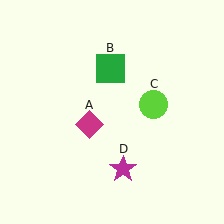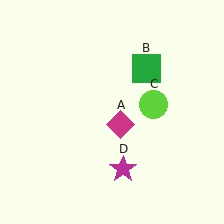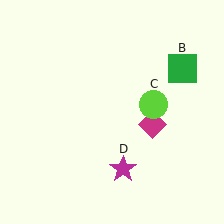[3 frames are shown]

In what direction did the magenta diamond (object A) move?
The magenta diamond (object A) moved right.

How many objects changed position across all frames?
2 objects changed position: magenta diamond (object A), green square (object B).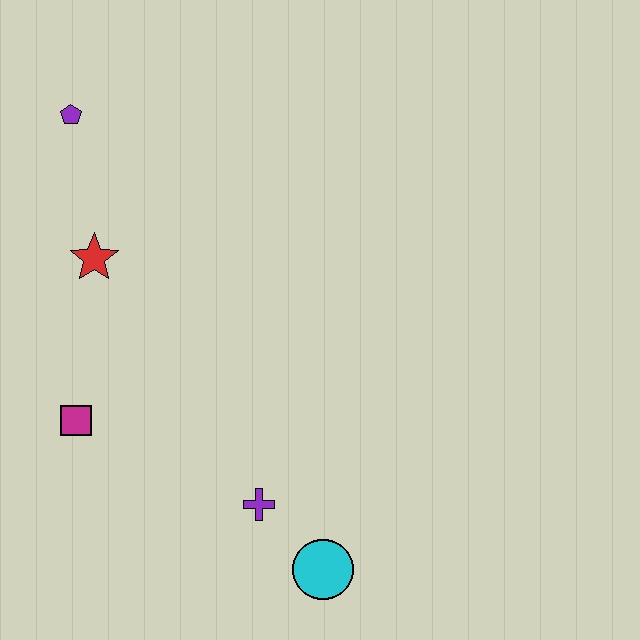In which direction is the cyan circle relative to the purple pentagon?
The cyan circle is below the purple pentagon.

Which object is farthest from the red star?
The cyan circle is farthest from the red star.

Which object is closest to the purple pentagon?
The red star is closest to the purple pentagon.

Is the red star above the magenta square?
Yes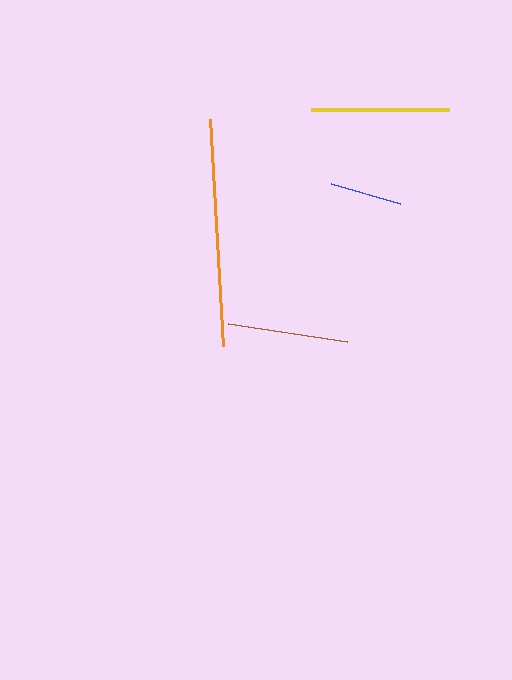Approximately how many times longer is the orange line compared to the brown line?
The orange line is approximately 1.9 times the length of the brown line.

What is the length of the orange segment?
The orange segment is approximately 227 pixels long.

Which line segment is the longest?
The orange line is the longest at approximately 227 pixels.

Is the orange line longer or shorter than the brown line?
The orange line is longer than the brown line.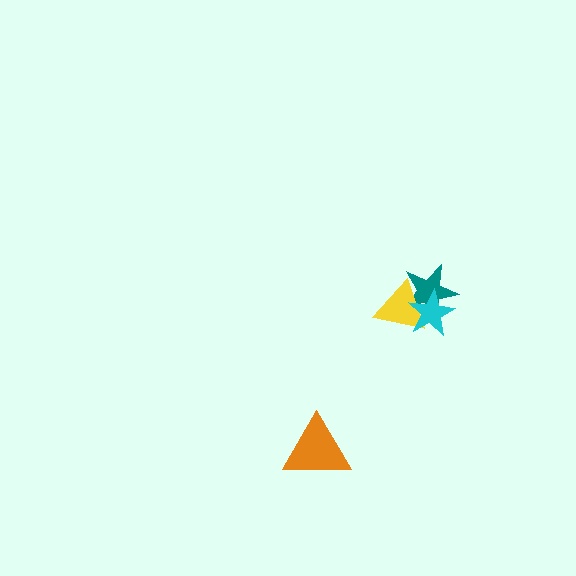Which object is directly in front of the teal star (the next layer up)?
The yellow triangle is directly in front of the teal star.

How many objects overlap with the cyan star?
2 objects overlap with the cyan star.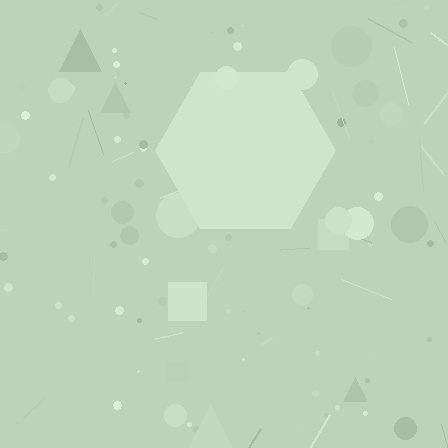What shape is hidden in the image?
A hexagon is hidden in the image.